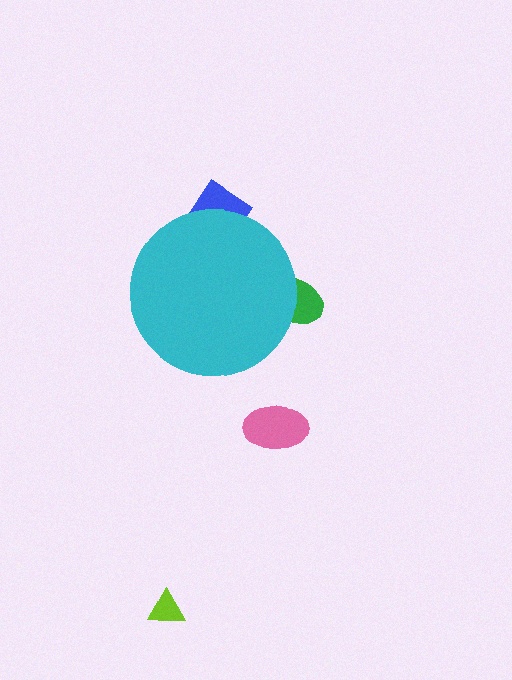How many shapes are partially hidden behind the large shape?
2 shapes are partially hidden.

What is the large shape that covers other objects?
A cyan circle.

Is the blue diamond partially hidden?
Yes, the blue diamond is partially hidden behind the cyan circle.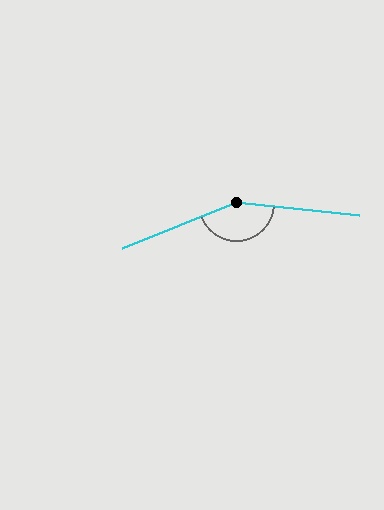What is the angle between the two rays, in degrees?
Approximately 152 degrees.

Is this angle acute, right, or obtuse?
It is obtuse.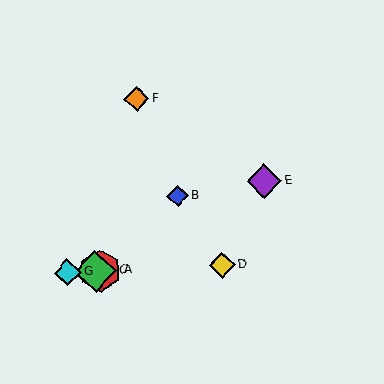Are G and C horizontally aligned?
Yes, both are at y≈273.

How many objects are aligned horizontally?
4 objects (A, C, D, G) are aligned horizontally.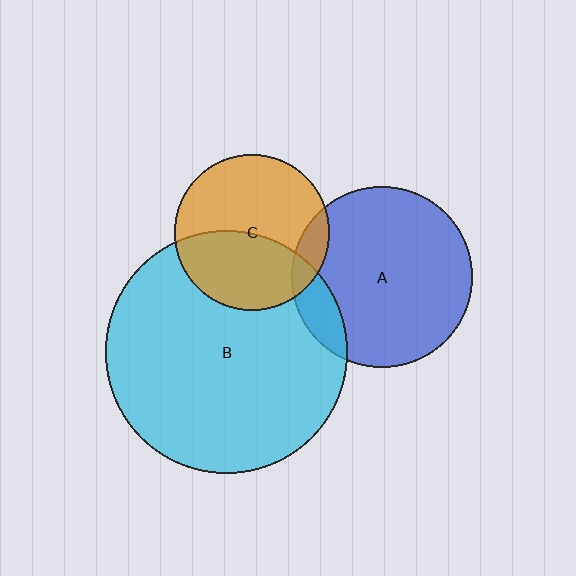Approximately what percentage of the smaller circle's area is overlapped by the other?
Approximately 10%.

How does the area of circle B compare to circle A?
Approximately 1.8 times.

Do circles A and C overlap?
Yes.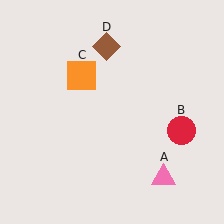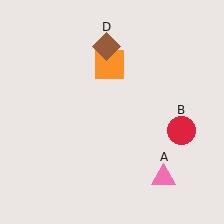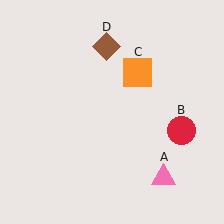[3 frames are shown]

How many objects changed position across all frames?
1 object changed position: orange square (object C).